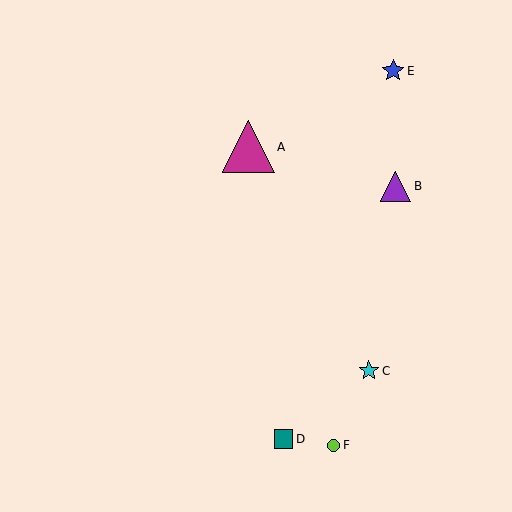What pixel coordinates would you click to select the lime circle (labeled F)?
Click at (333, 445) to select the lime circle F.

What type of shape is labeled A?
Shape A is a magenta triangle.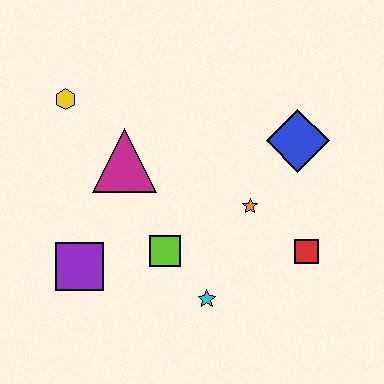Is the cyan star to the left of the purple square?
No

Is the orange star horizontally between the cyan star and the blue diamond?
Yes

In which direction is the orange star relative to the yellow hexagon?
The orange star is to the right of the yellow hexagon.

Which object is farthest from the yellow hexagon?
The red square is farthest from the yellow hexagon.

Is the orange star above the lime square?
Yes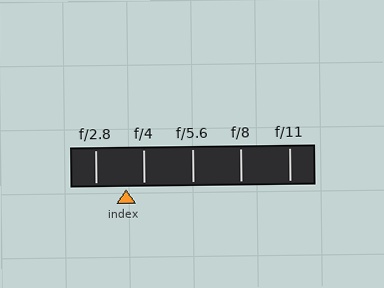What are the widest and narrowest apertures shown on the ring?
The widest aperture shown is f/2.8 and the narrowest is f/11.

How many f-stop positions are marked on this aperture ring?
There are 5 f-stop positions marked.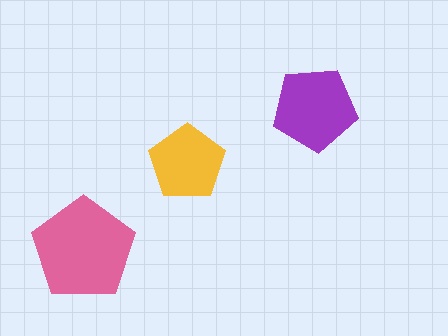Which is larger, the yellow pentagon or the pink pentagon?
The pink one.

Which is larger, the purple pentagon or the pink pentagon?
The pink one.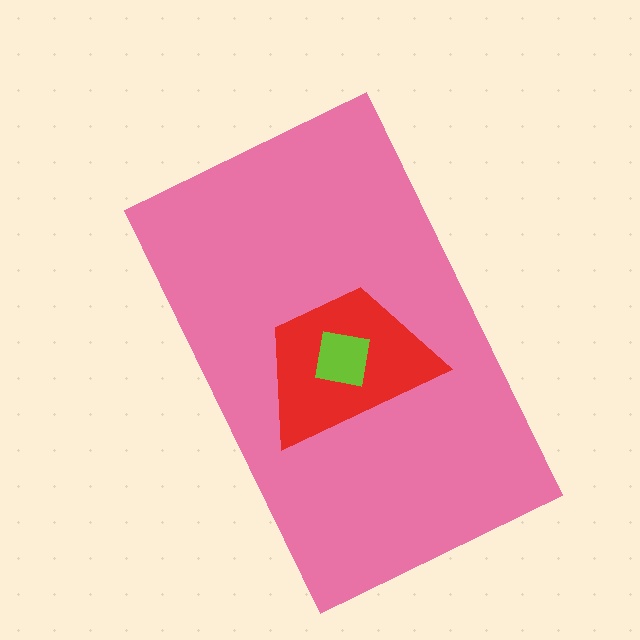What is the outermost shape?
The pink rectangle.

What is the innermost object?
The lime square.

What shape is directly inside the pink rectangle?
The red trapezoid.